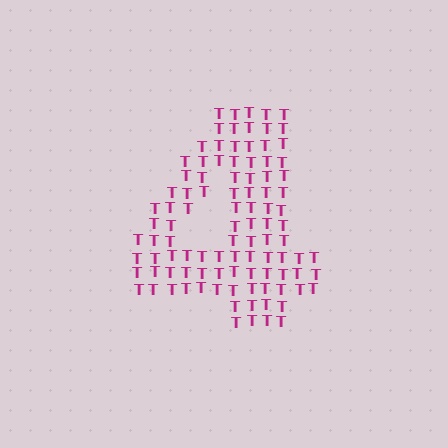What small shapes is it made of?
It is made of small letter T's.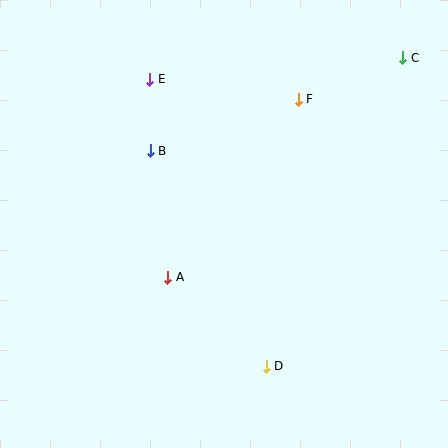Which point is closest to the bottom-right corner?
Point D is closest to the bottom-right corner.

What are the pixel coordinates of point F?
Point F is at (298, 99).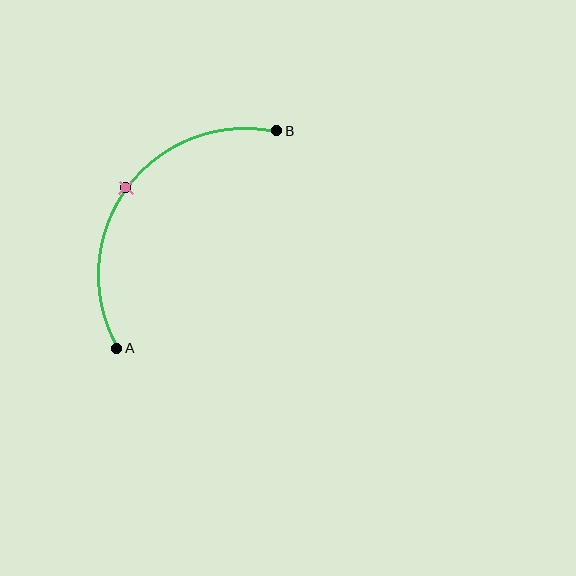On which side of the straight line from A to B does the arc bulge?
The arc bulges above and to the left of the straight line connecting A and B.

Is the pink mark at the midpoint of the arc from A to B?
Yes. The pink mark lies on the arc at equal arc-length from both A and B — it is the arc midpoint.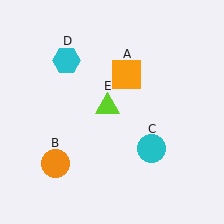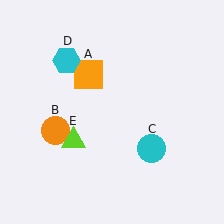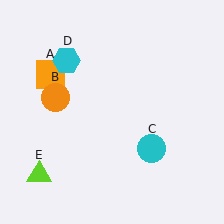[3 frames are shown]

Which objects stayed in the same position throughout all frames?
Cyan circle (object C) and cyan hexagon (object D) remained stationary.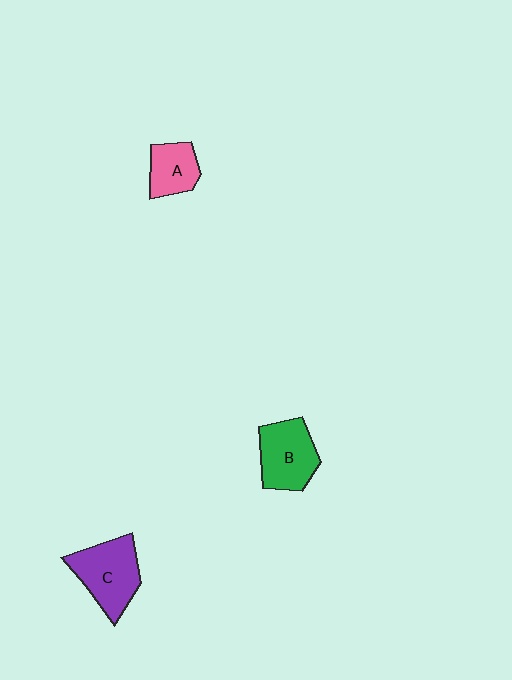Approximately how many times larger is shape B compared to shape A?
Approximately 1.5 times.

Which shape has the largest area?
Shape C (purple).